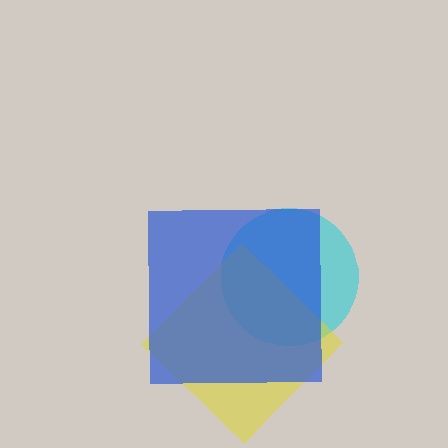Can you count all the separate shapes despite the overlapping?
Yes, there are 3 separate shapes.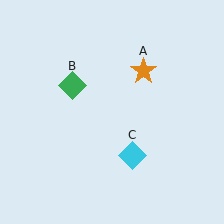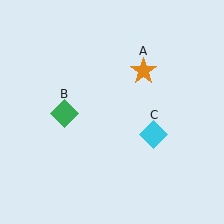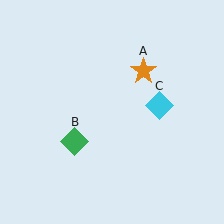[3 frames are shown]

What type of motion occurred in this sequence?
The green diamond (object B), cyan diamond (object C) rotated counterclockwise around the center of the scene.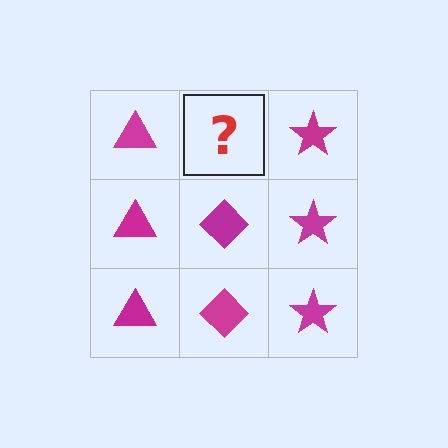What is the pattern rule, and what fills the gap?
The rule is that each column has a consistent shape. The gap should be filled with a magenta diamond.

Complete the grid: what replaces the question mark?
The question mark should be replaced with a magenta diamond.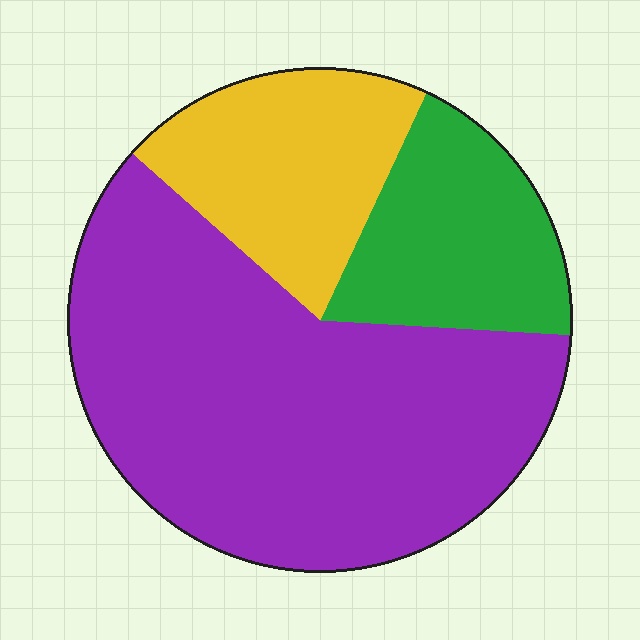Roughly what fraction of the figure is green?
Green takes up about one fifth (1/5) of the figure.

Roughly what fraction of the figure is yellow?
Yellow takes up about one fifth (1/5) of the figure.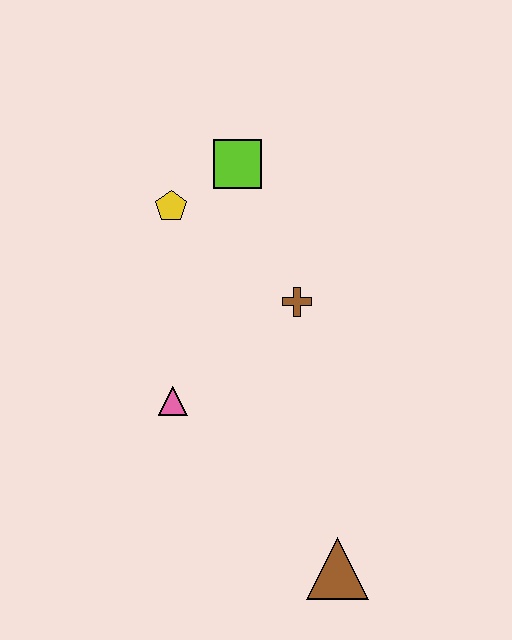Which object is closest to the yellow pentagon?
The lime square is closest to the yellow pentagon.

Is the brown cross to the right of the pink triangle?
Yes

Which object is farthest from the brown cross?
The brown triangle is farthest from the brown cross.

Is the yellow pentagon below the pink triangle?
No